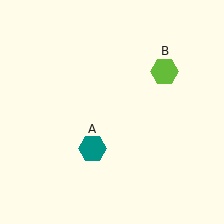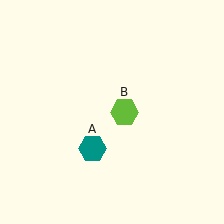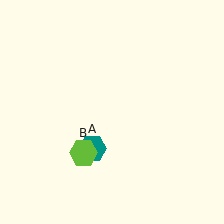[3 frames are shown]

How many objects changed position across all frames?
1 object changed position: lime hexagon (object B).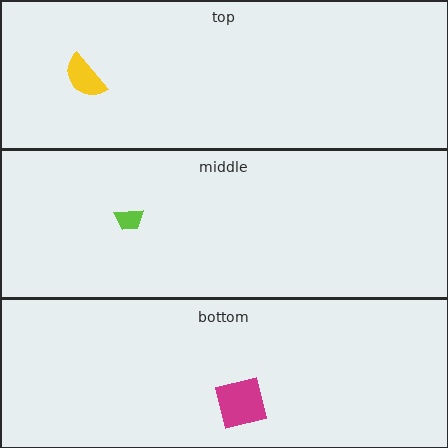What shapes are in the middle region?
The lime trapezoid.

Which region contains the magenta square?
The bottom region.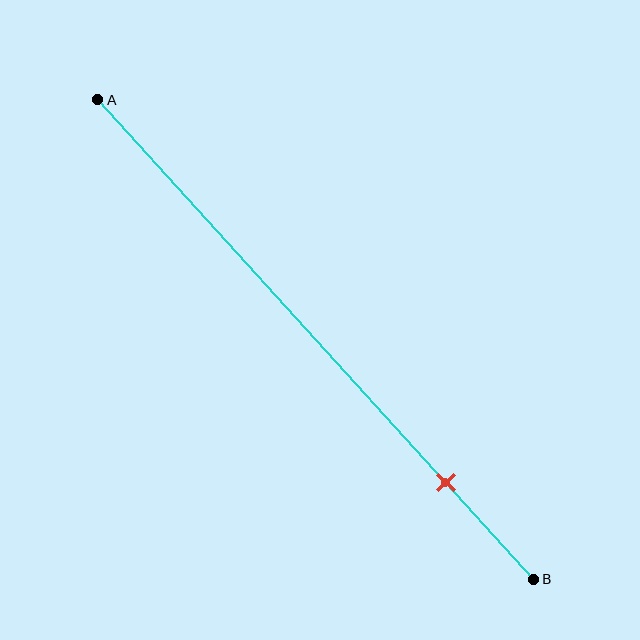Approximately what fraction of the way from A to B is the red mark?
The red mark is approximately 80% of the way from A to B.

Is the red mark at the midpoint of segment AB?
No, the mark is at about 80% from A, not at the 50% midpoint.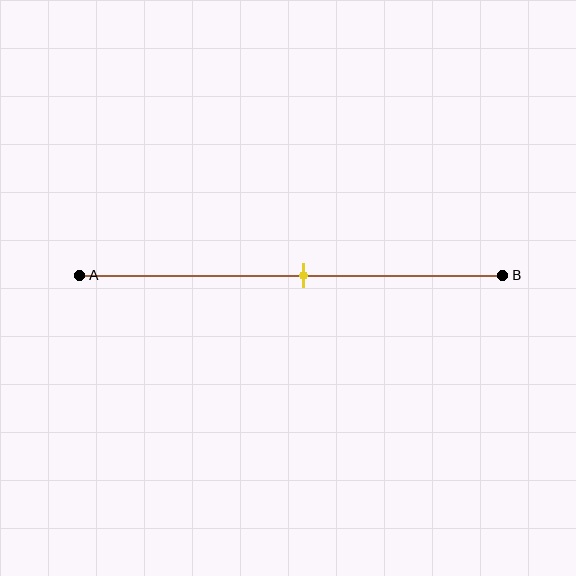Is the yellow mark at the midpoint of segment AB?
Yes, the mark is approximately at the midpoint.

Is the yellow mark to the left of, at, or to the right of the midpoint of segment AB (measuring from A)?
The yellow mark is approximately at the midpoint of segment AB.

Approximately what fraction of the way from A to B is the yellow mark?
The yellow mark is approximately 55% of the way from A to B.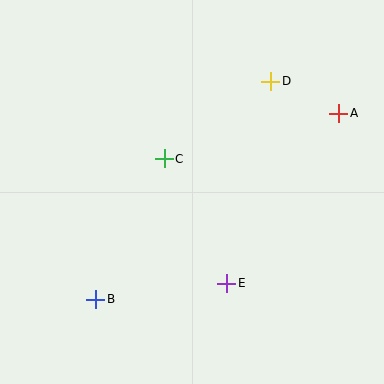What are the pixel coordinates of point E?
Point E is at (227, 283).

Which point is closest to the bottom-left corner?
Point B is closest to the bottom-left corner.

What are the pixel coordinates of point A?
Point A is at (339, 113).